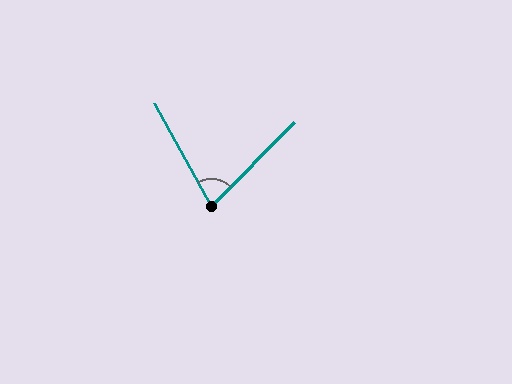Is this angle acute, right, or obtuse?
It is acute.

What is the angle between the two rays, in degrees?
Approximately 74 degrees.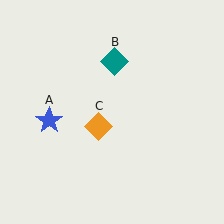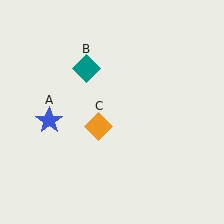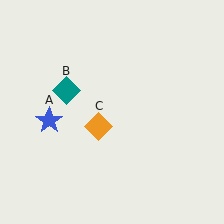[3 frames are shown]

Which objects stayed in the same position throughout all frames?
Blue star (object A) and orange diamond (object C) remained stationary.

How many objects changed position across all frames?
1 object changed position: teal diamond (object B).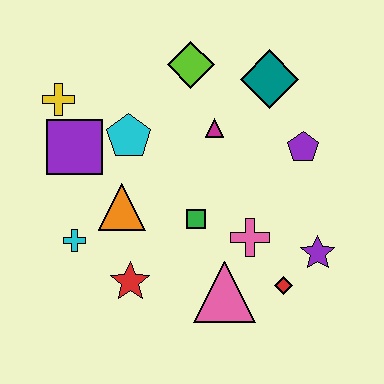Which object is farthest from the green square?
The yellow cross is farthest from the green square.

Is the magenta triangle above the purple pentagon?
Yes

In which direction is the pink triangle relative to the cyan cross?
The pink triangle is to the right of the cyan cross.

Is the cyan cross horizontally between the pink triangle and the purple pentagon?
No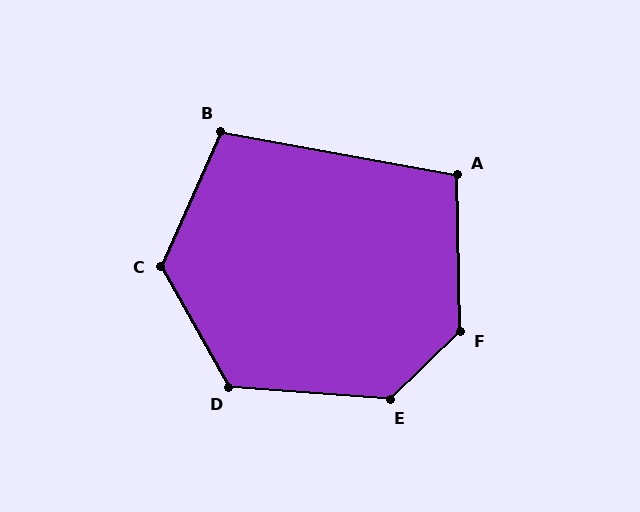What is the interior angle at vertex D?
Approximately 124 degrees (obtuse).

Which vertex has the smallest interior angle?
A, at approximately 102 degrees.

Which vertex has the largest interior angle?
F, at approximately 133 degrees.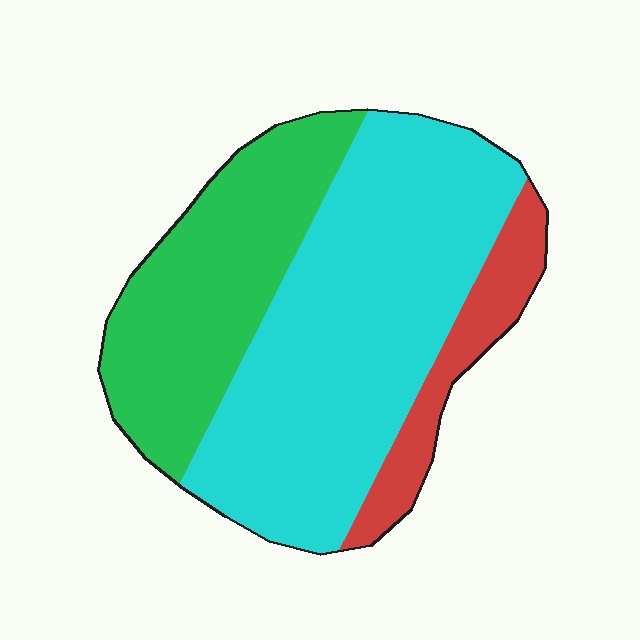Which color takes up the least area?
Red, at roughly 10%.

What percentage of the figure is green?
Green takes up about one third (1/3) of the figure.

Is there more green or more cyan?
Cyan.